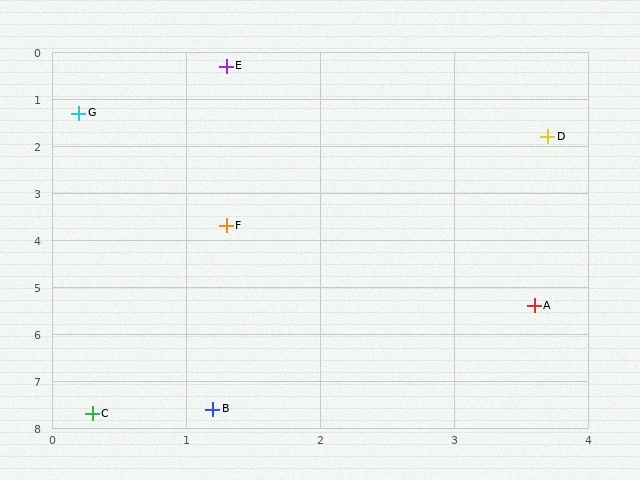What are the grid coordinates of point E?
Point E is at approximately (1.3, 0.3).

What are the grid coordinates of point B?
Point B is at approximately (1.2, 7.6).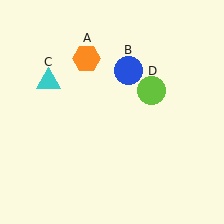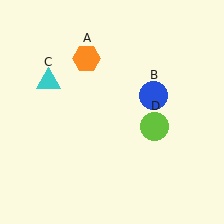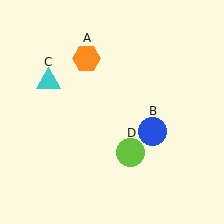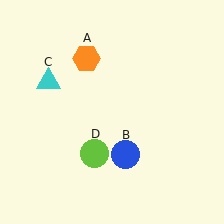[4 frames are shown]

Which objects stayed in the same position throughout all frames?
Orange hexagon (object A) and cyan triangle (object C) remained stationary.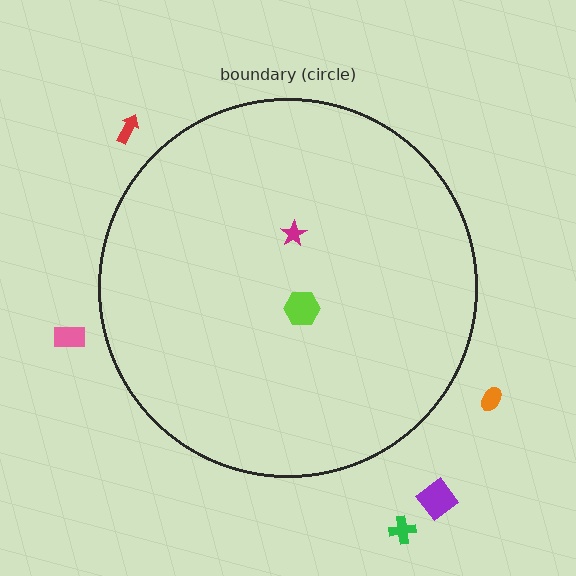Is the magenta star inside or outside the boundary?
Inside.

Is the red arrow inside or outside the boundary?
Outside.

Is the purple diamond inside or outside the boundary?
Outside.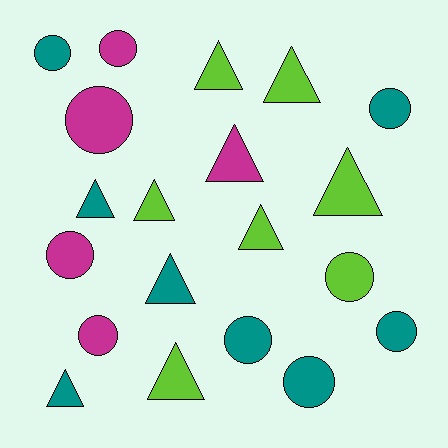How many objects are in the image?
There are 20 objects.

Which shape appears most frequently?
Triangle, with 10 objects.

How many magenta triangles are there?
There is 1 magenta triangle.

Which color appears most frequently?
Teal, with 8 objects.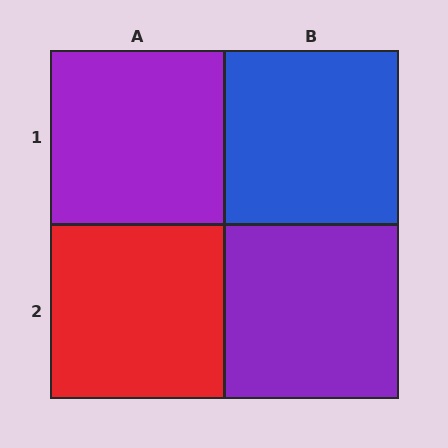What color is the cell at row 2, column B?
Purple.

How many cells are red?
1 cell is red.